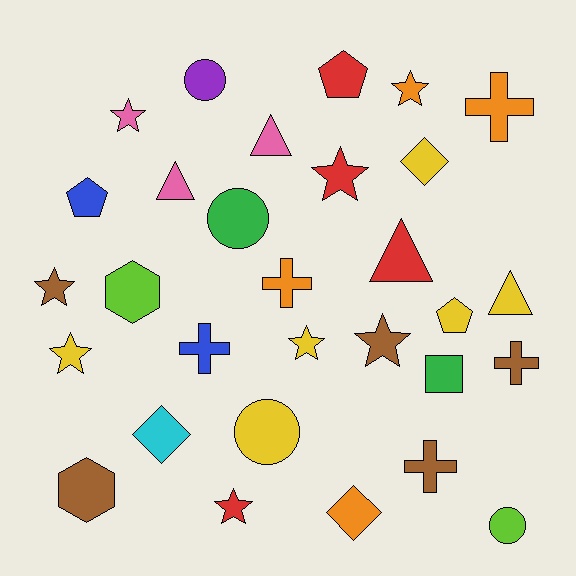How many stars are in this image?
There are 8 stars.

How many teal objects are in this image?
There are no teal objects.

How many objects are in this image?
There are 30 objects.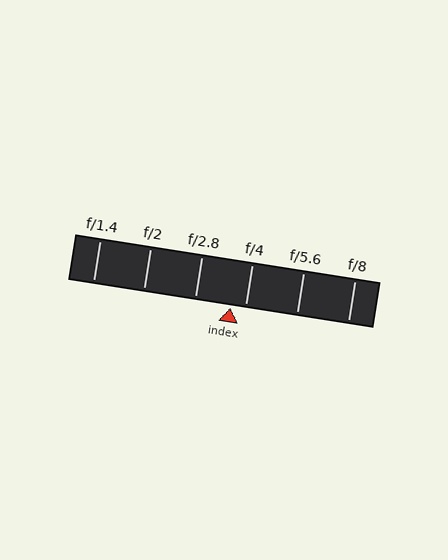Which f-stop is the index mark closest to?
The index mark is closest to f/4.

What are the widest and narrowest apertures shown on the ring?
The widest aperture shown is f/1.4 and the narrowest is f/8.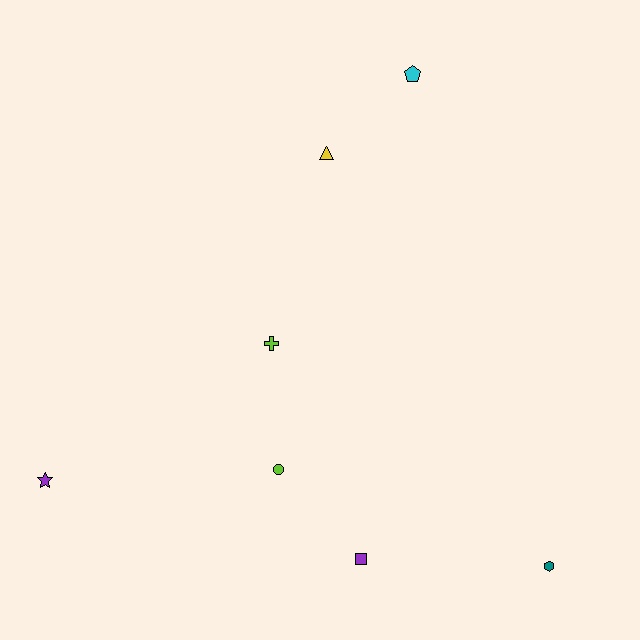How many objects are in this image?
There are 7 objects.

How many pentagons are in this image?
There is 1 pentagon.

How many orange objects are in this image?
There are no orange objects.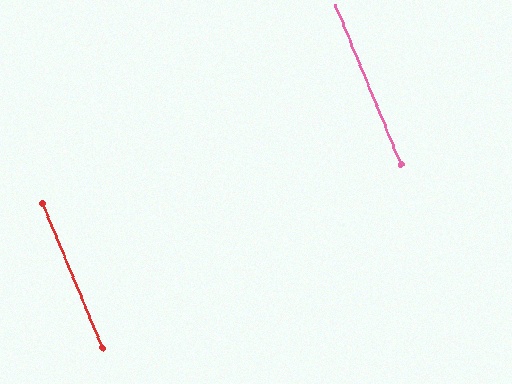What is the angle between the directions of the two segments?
Approximately 0 degrees.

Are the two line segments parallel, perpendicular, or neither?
Parallel — their directions differ by only 0.2°.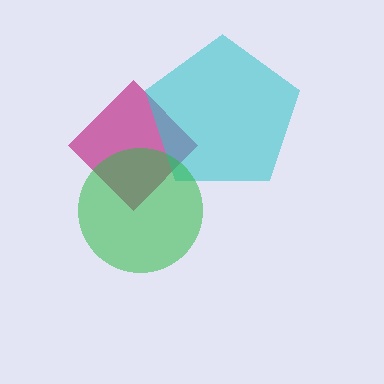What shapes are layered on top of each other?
The layered shapes are: a magenta diamond, a cyan pentagon, a green circle.